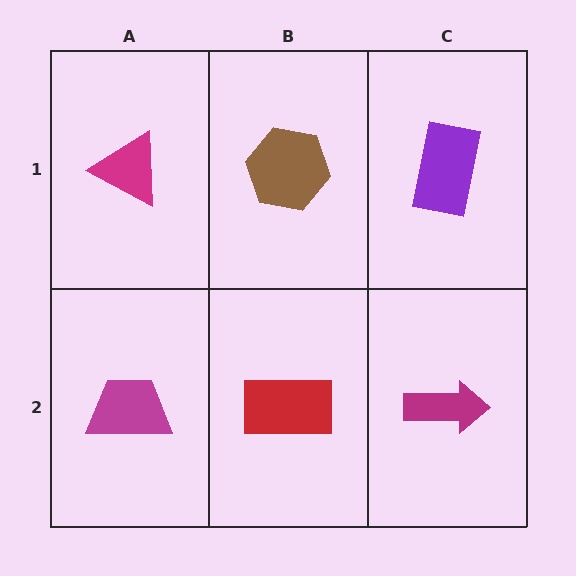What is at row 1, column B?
A brown hexagon.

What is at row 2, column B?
A red rectangle.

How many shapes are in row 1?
3 shapes.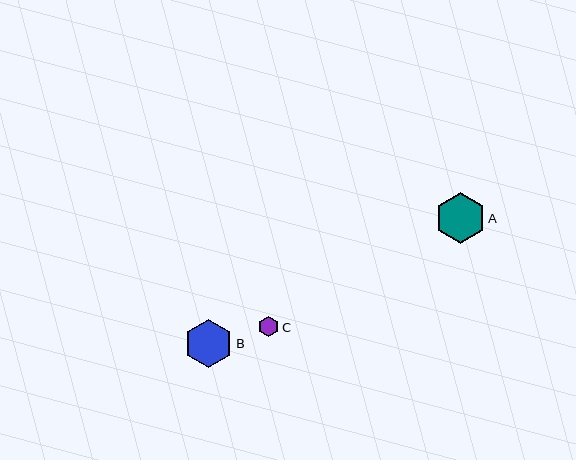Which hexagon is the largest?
Hexagon A is the largest with a size of approximately 51 pixels.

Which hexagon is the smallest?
Hexagon C is the smallest with a size of approximately 20 pixels.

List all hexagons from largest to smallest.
From largest to smallest: A, B, C.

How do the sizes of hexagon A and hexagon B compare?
Hexagon A and hexagon B are approximately the same size.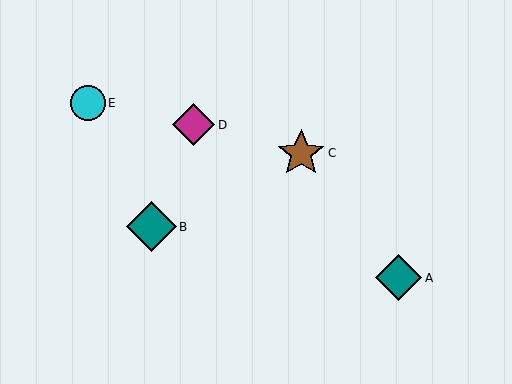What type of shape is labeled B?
Shape B is a teal diamond.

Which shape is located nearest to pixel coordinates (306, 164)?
The brown star (labeled C) at (301, 153) is nearest to that location.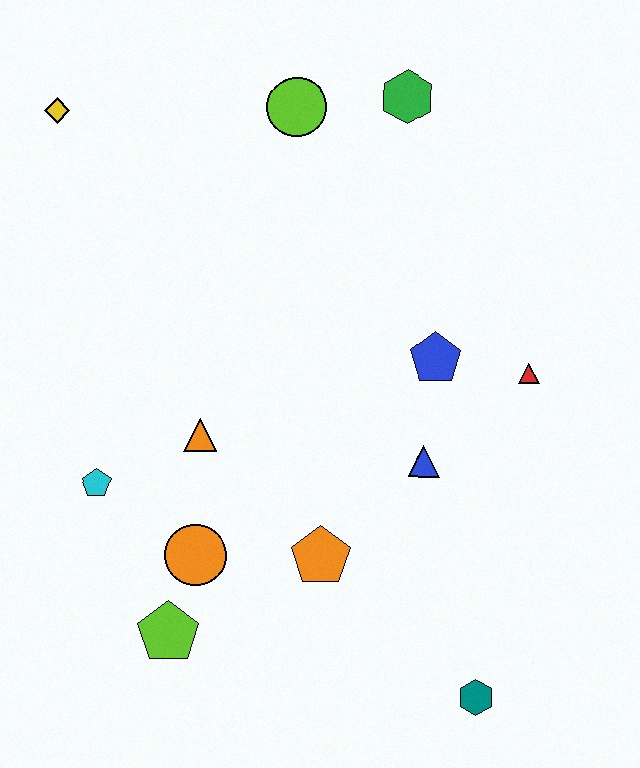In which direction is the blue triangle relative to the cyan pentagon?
The blue triangle is to the right of the cyan pentagon.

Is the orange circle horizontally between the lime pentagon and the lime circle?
Yes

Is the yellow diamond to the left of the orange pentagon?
Yes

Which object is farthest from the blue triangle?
The yellow diamond is farthest from the blue triangle.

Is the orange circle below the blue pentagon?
Yes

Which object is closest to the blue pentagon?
The red triangle is closest to the blue pentagon.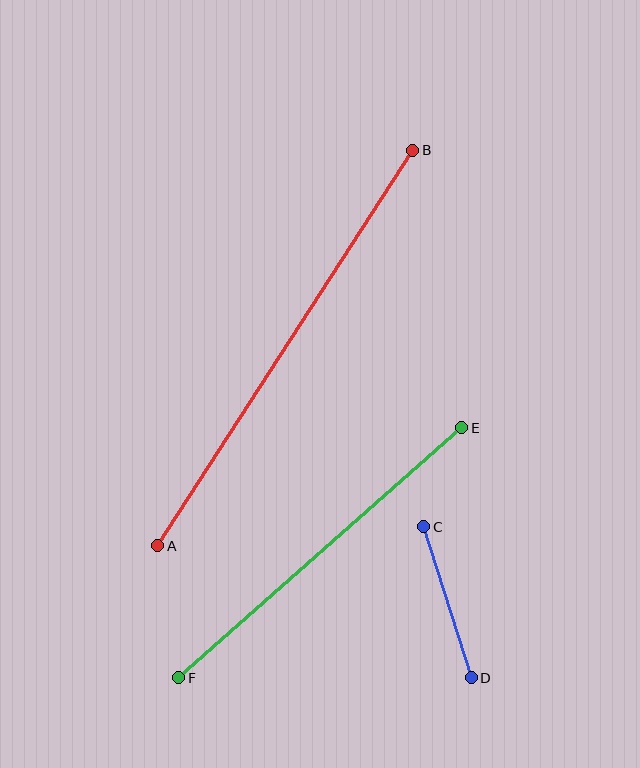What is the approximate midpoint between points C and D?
The midpoint is at approximately (447, 602) pixels.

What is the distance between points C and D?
The distance is approximately 158 pixels.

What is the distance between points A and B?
The distance is approximately 471 pixels.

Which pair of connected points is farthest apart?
Points A and B are farthest apart.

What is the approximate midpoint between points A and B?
The midpoint is at approximately (285, 348) pixels.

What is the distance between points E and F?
The distance is approximately 377 pixels.